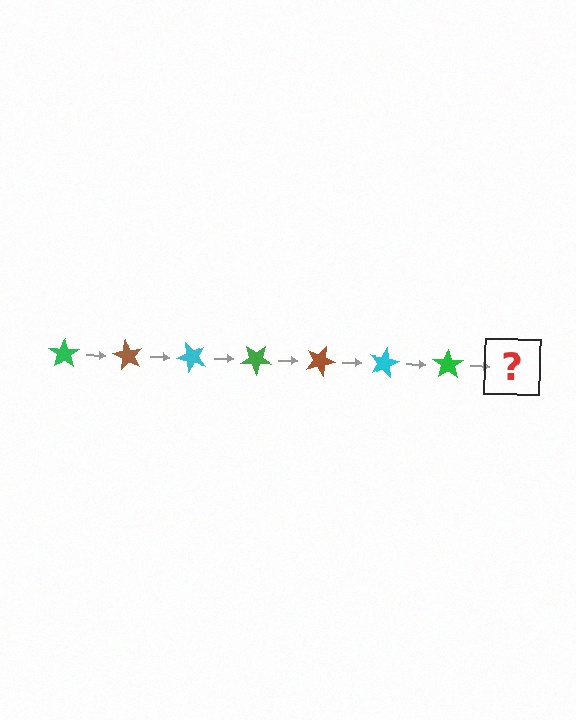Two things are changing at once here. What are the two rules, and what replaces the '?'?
The two rules are that it rotates 60 degrees each step and the color cycles through green, brown, and cyan. The '?' should be a brown star, rotated 420 degrees from the start.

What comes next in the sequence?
The next element should be a brown star, rotated 420 degrees from the start.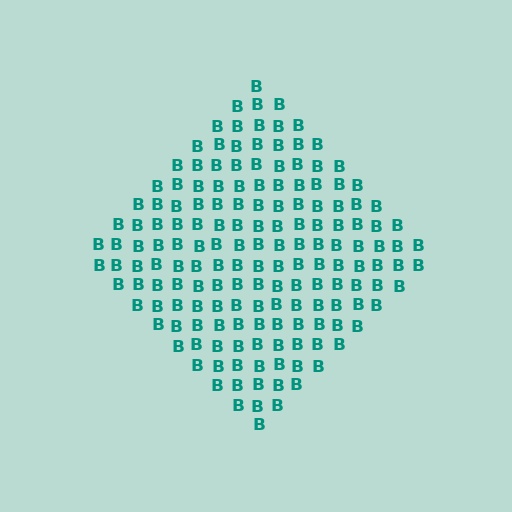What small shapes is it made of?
It is made of small letter B's.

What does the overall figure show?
The overall figure shows a diamond.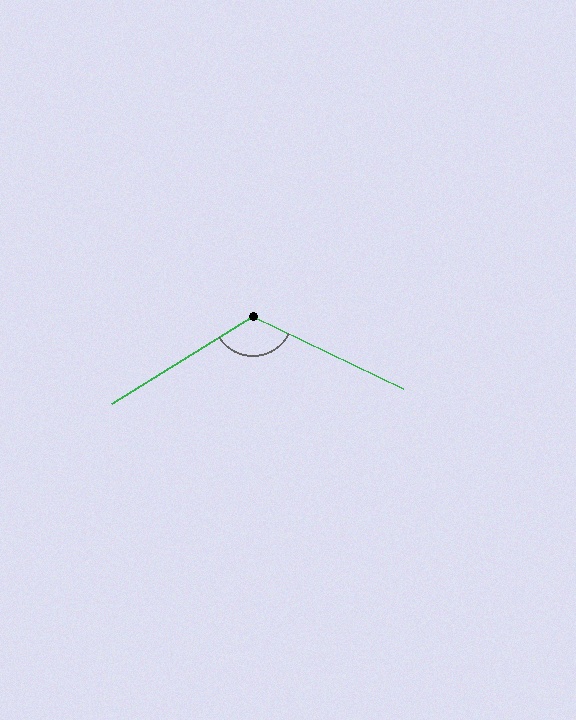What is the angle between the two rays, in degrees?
Approximately 122 degrees.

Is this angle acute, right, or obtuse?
It is obtuse.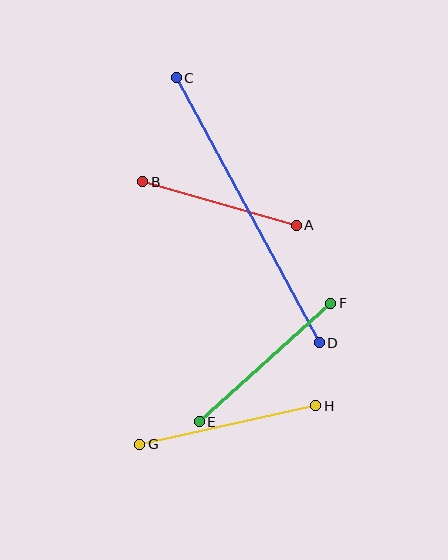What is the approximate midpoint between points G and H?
The midpoint is at approximately (228, 425) pixels.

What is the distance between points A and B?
The distance is approximately 159 pixels.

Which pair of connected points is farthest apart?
Points C and D are farthest apart.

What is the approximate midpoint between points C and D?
The midpoint is at approximately (248, 210) pixels.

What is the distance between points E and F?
The distance is approximately 177 pixels.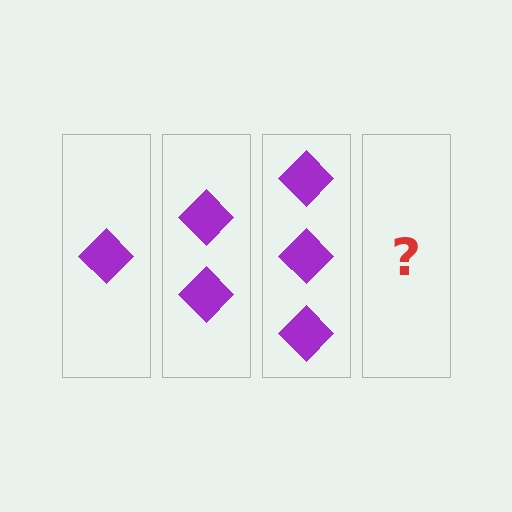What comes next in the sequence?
The next element should be 4 diamonds.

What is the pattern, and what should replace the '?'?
The pattern is that each step adds one more diamond. The '?' should be 4 diamonds.